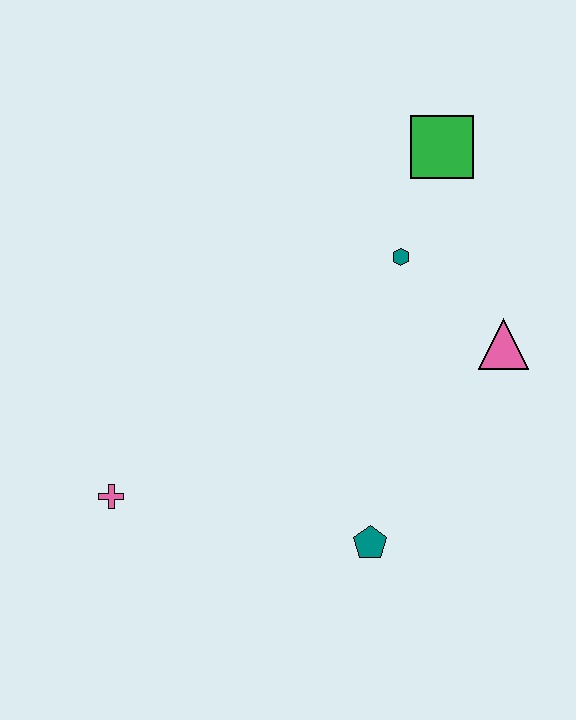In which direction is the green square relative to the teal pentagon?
The green square is above the teal pentagon.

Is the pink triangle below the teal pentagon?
No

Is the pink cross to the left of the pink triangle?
Yes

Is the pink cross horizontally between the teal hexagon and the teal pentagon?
No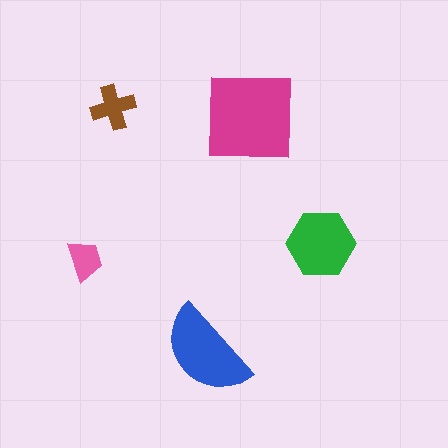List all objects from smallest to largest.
The pink trapezoid, the brown cross, the green hexagon, the blue semicircle, the magenta square.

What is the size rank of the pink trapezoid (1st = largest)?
5th.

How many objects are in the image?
There are 5 objects in the image.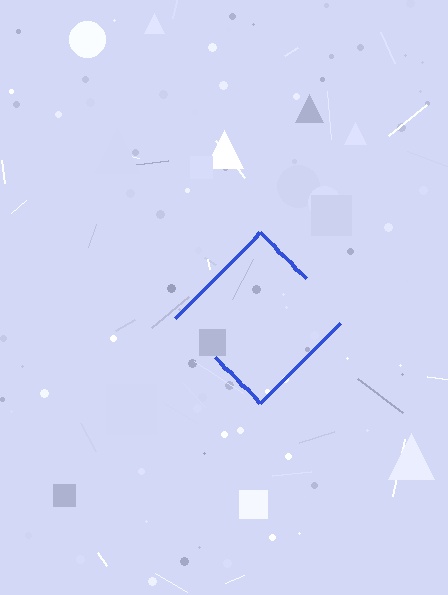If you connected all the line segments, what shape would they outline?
They would outline a diamond.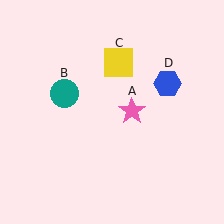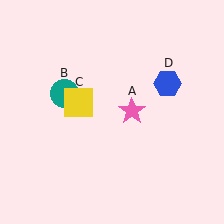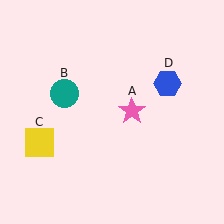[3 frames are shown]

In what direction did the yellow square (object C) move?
The yellow square (object C) moved down and to the left.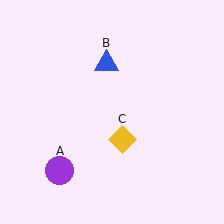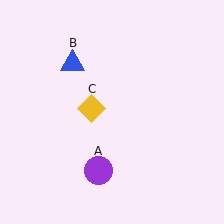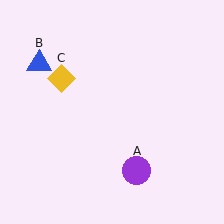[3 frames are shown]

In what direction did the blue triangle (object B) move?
The blue triangle (object B) moved left.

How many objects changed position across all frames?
3 objects changed position: purple circle (object A), blue triangle (object B), yellow diamond (object C).